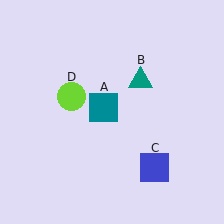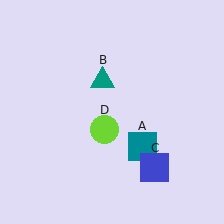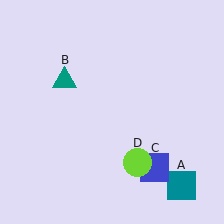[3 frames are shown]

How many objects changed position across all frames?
3 objects changed position: teal square (object A), teal triangle (object B), lime circle (object D).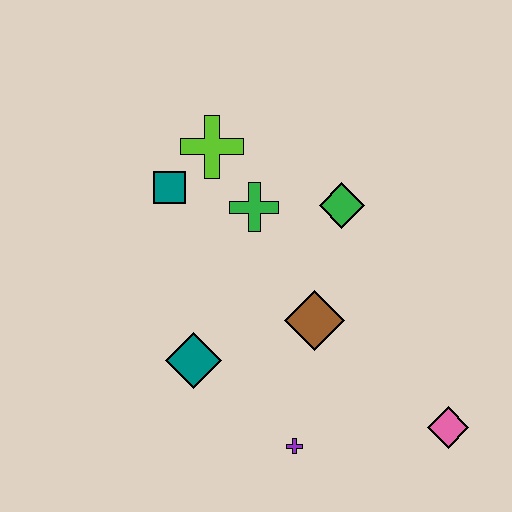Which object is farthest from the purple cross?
The lime cross is farthest from the purple cross.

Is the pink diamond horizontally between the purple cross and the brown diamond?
No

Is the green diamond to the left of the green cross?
No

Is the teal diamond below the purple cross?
No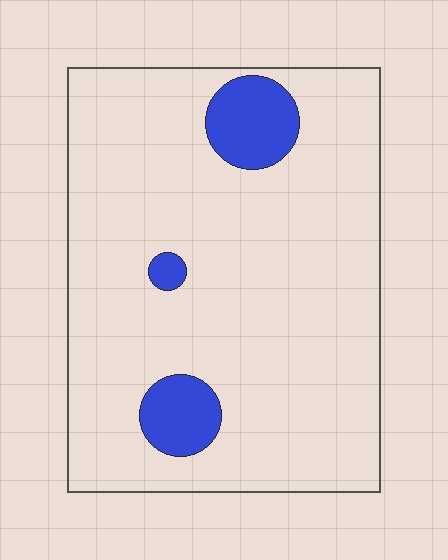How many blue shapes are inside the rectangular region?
3.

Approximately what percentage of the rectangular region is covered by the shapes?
Approximately 10%.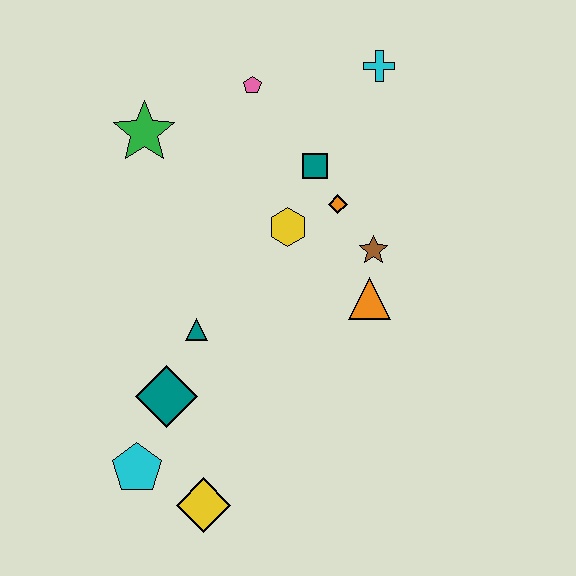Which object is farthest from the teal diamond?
The cyan cross is farthest from the teal diamond.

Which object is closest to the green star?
The pink pentagon is closest to the green star.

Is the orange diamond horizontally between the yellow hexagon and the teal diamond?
No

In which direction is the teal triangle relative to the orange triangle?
The teal triangle is to the left of the orange triangle.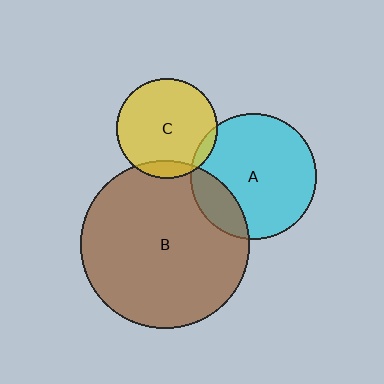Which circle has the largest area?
Circle B (brown).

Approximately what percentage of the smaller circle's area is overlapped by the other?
Approximately 20%.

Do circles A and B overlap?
Yes.